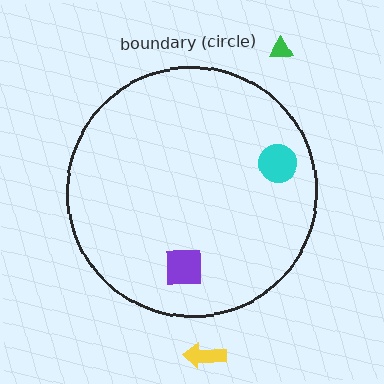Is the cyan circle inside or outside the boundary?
Inside.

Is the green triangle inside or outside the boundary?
Outside.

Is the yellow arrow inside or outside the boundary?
Outside.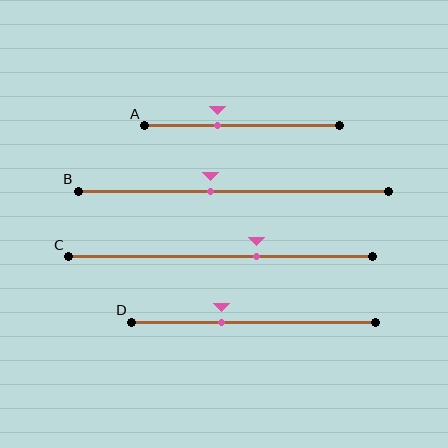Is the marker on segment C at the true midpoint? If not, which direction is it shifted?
No, the marker on segment C is shifted to the right by about 12% of the segment length.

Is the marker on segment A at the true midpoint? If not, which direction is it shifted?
No, the marker on segment A is shifted to the left by about 13% of the segment length.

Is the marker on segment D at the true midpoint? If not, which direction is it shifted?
No, the marker on segment D is shifted to the left by about 13% of the segment length.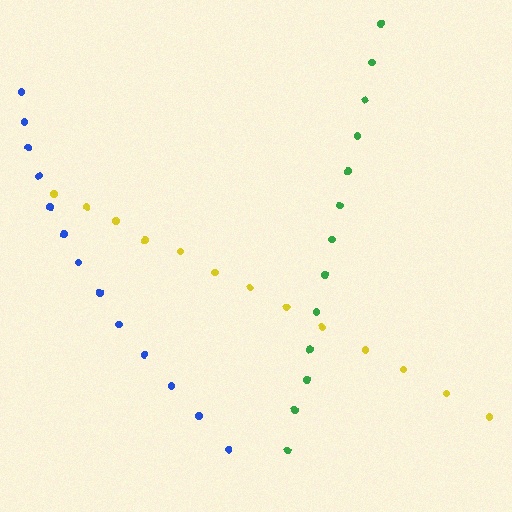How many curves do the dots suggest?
There are 3 distinct paths.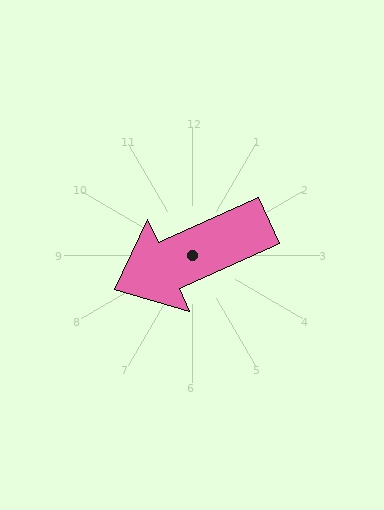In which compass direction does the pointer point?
Southwest.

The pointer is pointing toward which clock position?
Roughly 8 o'clock.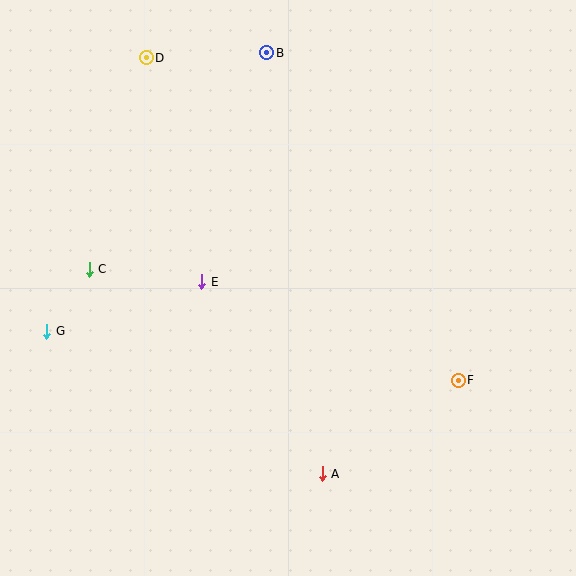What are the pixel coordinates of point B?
Point B is at (267, 53).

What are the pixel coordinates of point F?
Point F is at (458, 380).